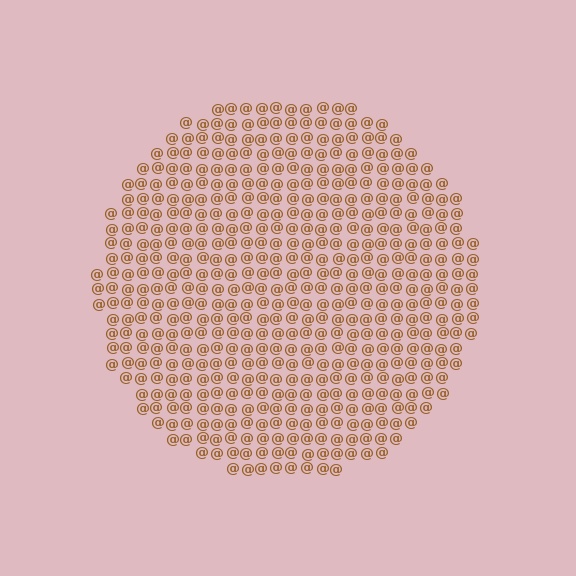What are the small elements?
The small elements are at signs.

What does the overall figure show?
The overall figure shows a circle.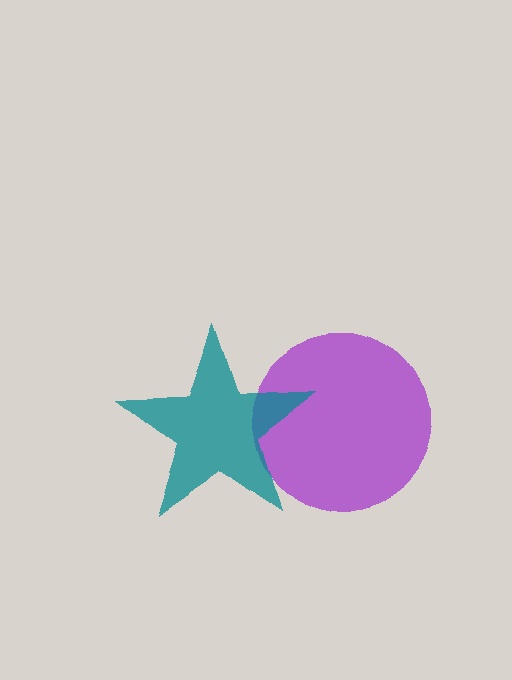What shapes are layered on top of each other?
The layered shapes are: a purple circle, a teal star.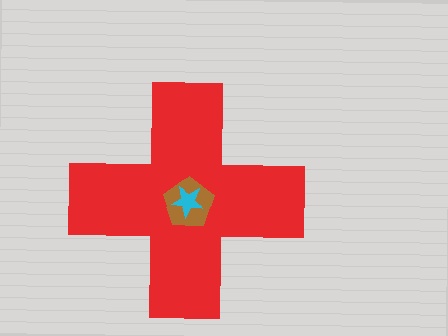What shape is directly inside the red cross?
The brown pentagon.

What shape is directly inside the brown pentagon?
The cyan star.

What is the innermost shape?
The cyan star.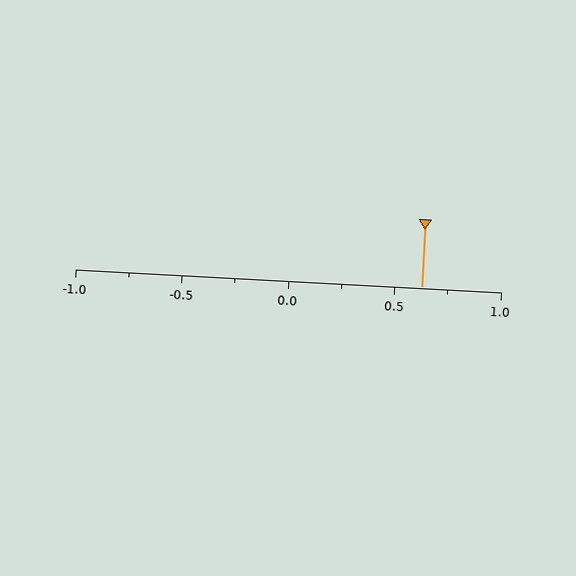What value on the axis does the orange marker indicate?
The marker indicates approximately 0.62.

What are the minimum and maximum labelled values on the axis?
The axis runs from -1.0 to 1.0.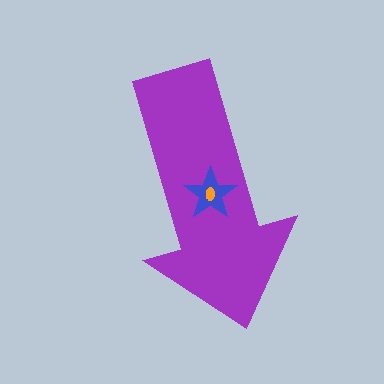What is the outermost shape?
The purple arrow.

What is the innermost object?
The orange ellipse.